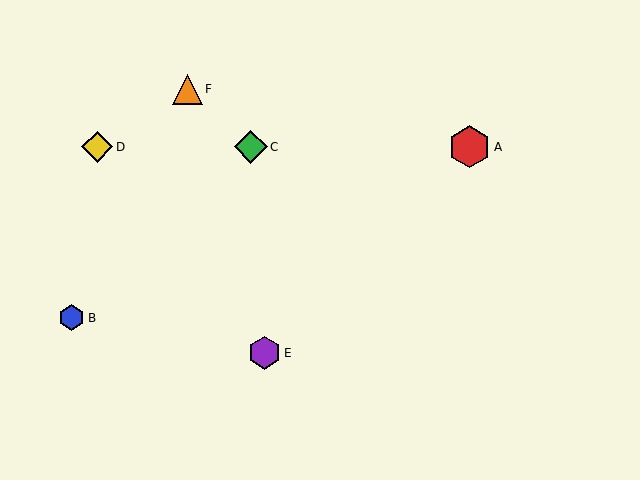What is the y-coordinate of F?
Object F is at y≈89.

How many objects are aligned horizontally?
3 objects (A, C, D) are aligned horizontally.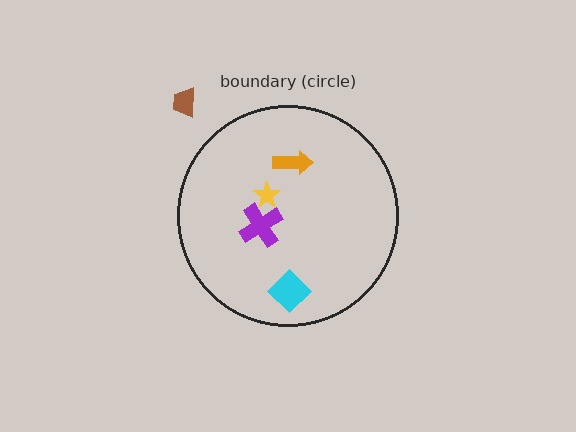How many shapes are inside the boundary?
4 inside, 1 outside.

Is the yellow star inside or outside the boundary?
Inside.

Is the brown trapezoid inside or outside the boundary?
Outside.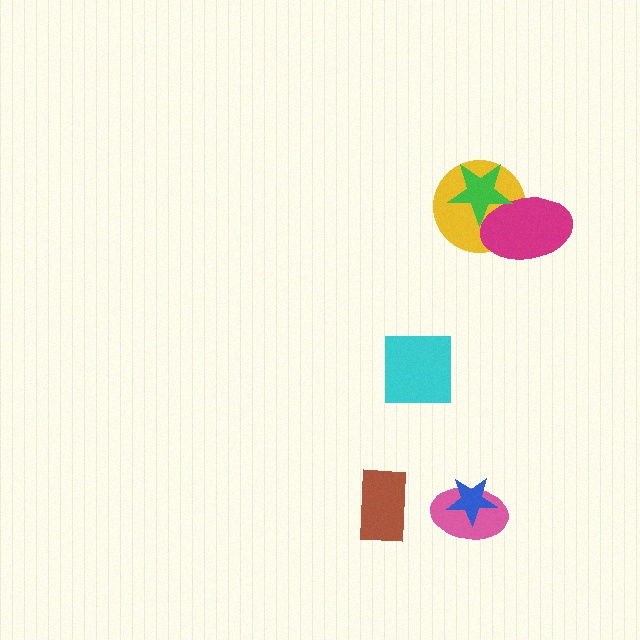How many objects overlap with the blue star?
1 object overlaps with the blue star.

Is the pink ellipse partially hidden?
Yes, it is partially covered by another shape.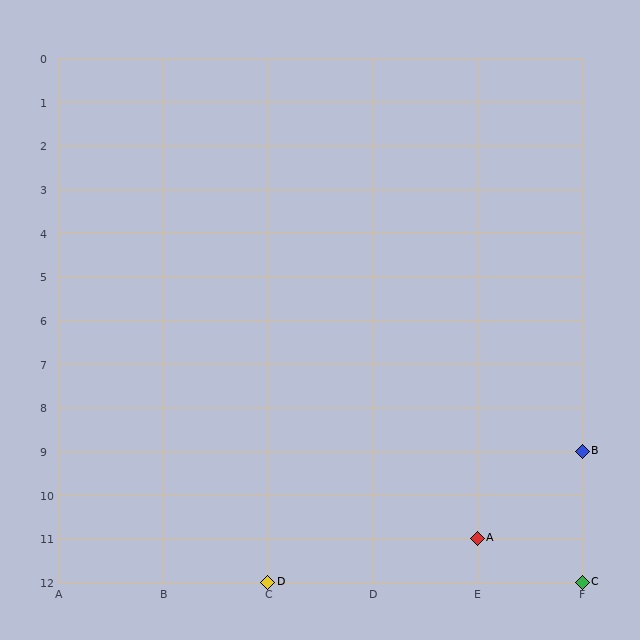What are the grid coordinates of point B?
Point B is at grid coordinates (F, 9).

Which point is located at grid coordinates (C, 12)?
Point D is at (C, 12).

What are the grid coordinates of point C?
Point C is at grid coordinates (F, 12).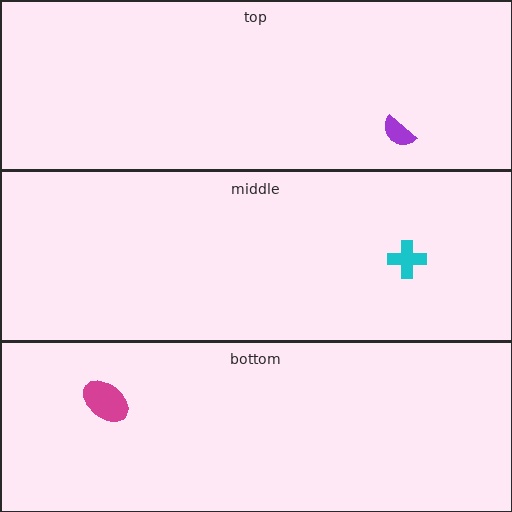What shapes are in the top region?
The purple semicircle.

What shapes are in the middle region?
The cyan cross.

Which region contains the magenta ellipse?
The bottom region.